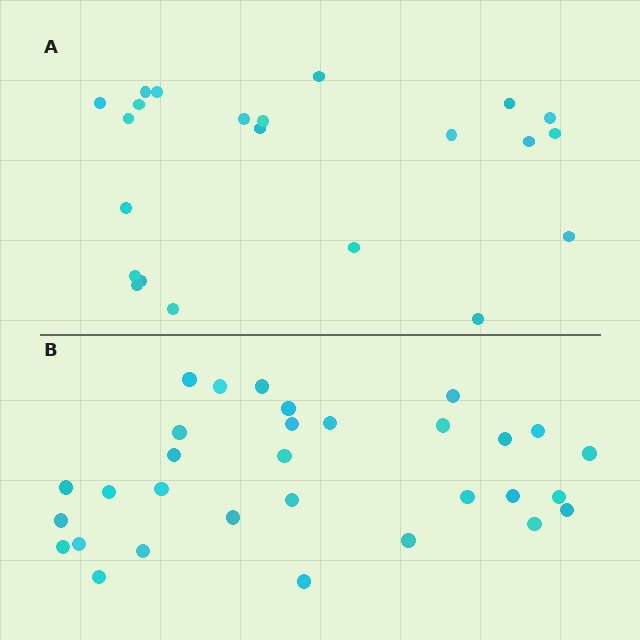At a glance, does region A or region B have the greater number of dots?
Region B (the bottom region) has more dots.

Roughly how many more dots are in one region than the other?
Region B has roughly 8 or so more dots than region A.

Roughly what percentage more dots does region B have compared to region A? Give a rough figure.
About 40% more.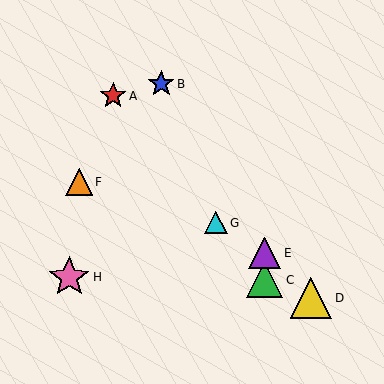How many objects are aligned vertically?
2 objects (C, E) are aligned vertically.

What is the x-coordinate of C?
Object C is at x≈265.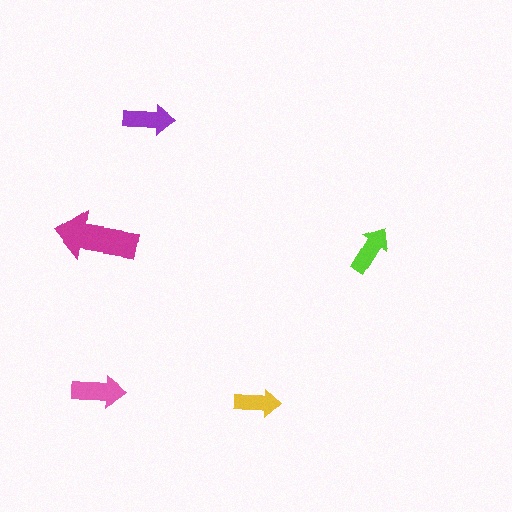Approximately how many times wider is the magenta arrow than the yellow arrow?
About 2 times wider.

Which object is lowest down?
The yellow arrow is bottommost.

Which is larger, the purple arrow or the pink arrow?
The pink one.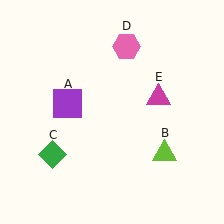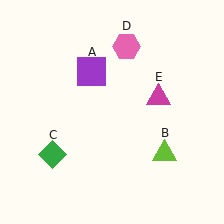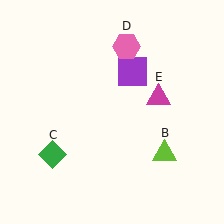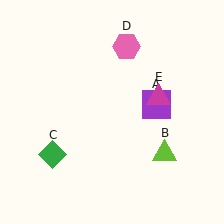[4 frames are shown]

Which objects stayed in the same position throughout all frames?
Lime triangle (object B) and green diamond (object C) and pink hexagon (object D) and magenta triangle (object E) remained stationary.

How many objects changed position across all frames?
1 object changed position: purple square (object A).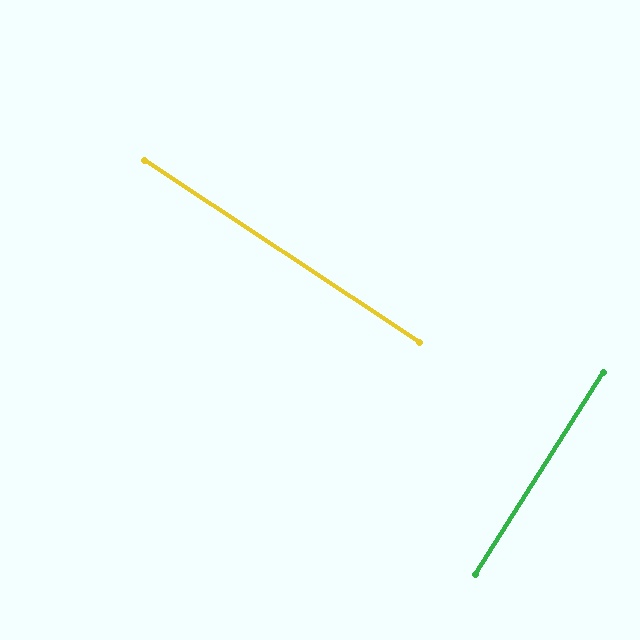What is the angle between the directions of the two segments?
Approximately 89 degrees.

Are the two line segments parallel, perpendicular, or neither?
Perpendicular — they meet at approximately 89°.